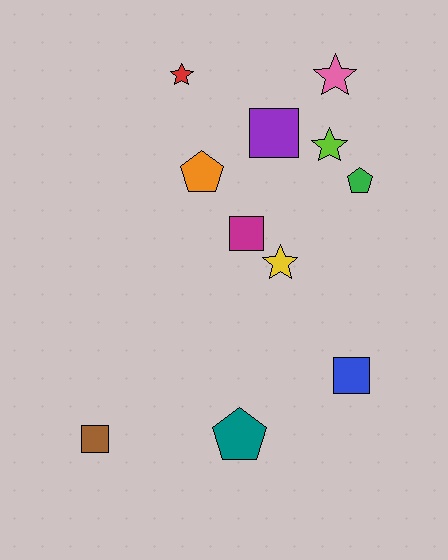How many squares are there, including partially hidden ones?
There are 4 squares.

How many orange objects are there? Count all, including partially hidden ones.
There is 1 orange object.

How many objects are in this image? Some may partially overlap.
There are 11 objects.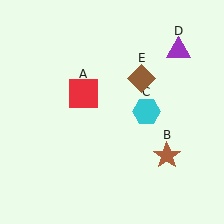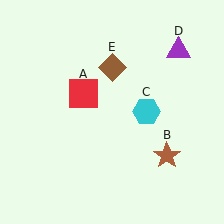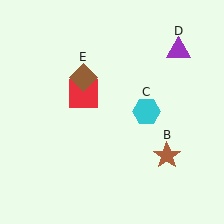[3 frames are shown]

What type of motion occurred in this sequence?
The brown diamond (object E) rotated counterclockwise around the center of the scene.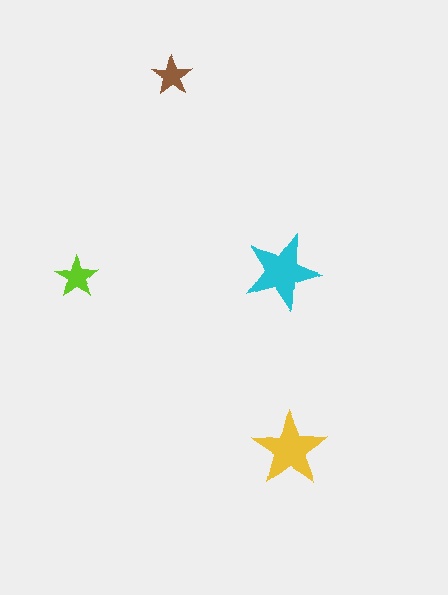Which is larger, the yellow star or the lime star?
The yellow one.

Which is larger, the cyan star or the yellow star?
The cyan one.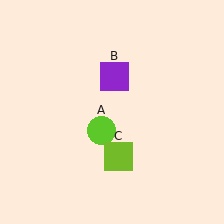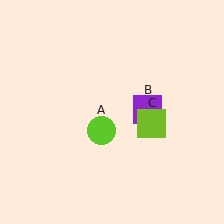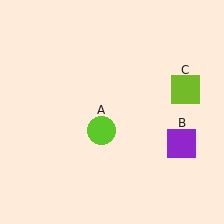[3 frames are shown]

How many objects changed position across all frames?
2 objects changed position: purple square (object B), lime square (object C).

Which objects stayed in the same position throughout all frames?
Lime circle (object A) remained stationary.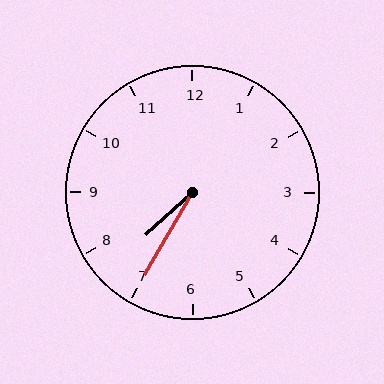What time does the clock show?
7:35.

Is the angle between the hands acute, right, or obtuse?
It is acute.